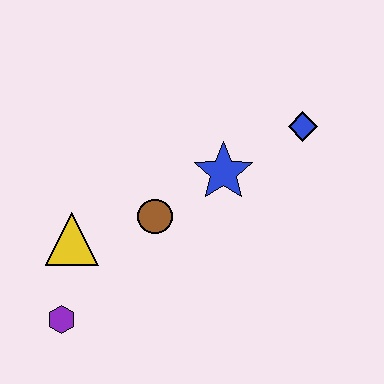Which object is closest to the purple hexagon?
The yellow triangle is closest to the purple hexagon.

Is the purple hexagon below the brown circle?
Yes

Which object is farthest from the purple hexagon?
The blue diamond is farthest from the purple hexagon.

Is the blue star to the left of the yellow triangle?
No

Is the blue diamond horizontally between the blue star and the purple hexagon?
No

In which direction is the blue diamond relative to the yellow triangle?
The blue diamond is to the right of the yellow triangle.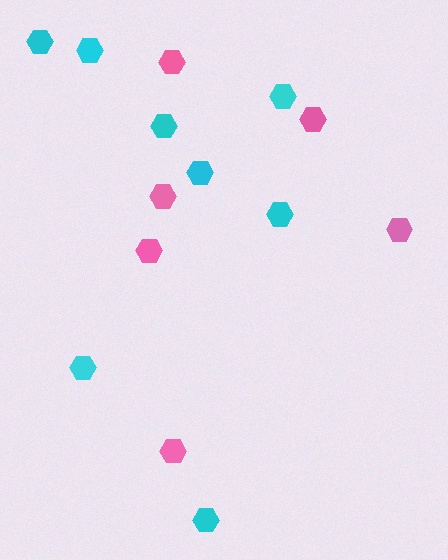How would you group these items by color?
There are 2 groups: one group of pink hexagons (6) and one group of cyan hexagons (8).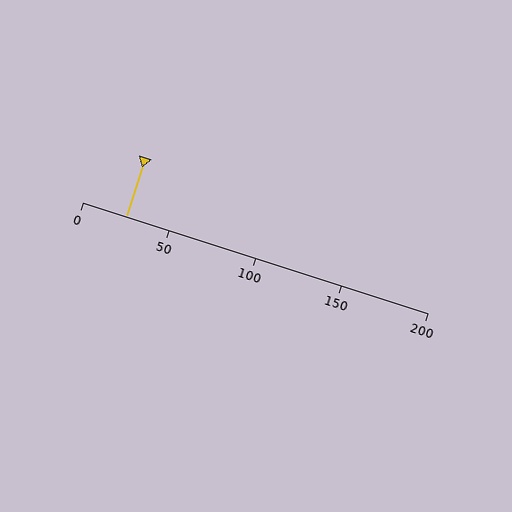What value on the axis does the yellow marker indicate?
The marker indicates approximately 25.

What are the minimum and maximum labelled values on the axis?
The axis runs from 0 to 200.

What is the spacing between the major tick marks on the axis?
The major ticks are spaced 50 apart.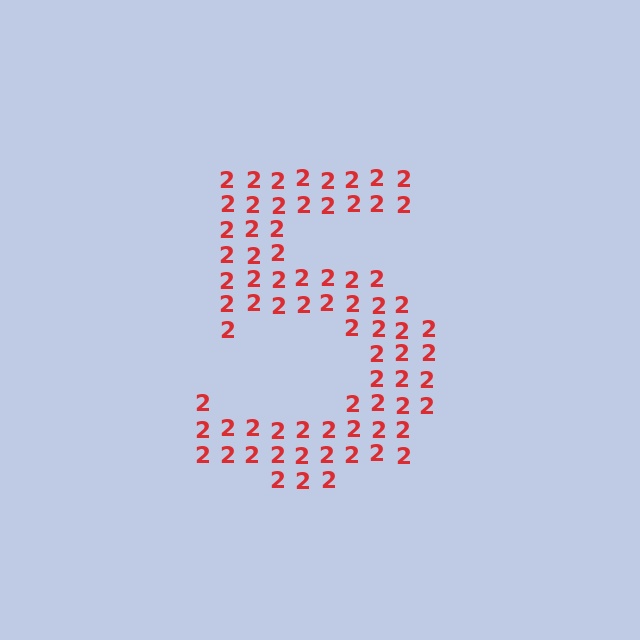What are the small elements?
The small elements are digit 2's.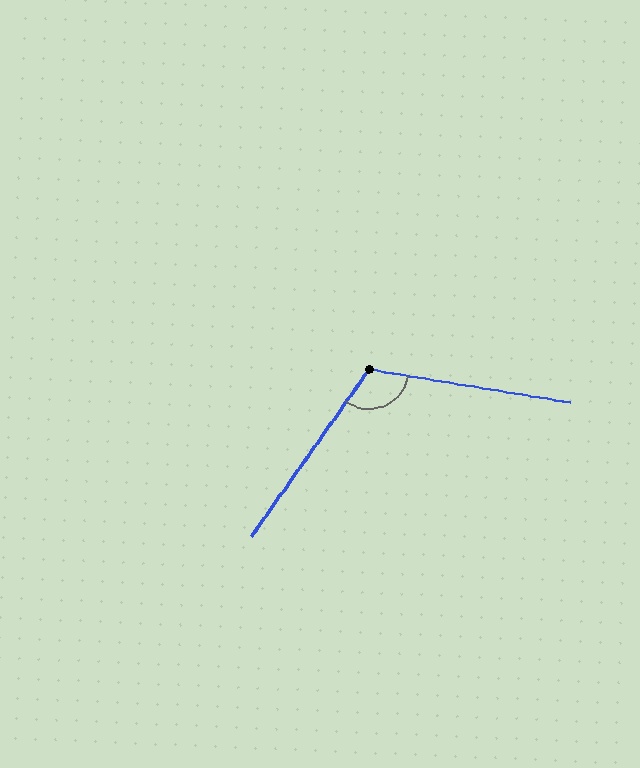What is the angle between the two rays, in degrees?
Approximately 116 degrees.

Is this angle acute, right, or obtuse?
It is obtuse.